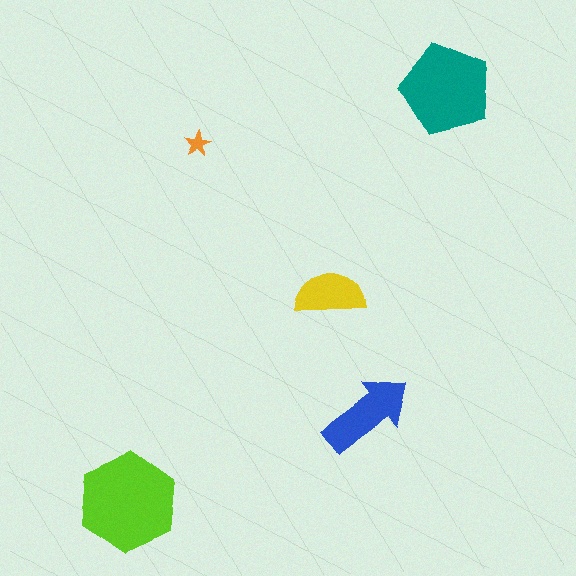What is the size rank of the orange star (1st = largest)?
5th.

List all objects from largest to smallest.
The lime hexagon, the teal pentagon, the blue arrow, the yellow semicircle, the orange star.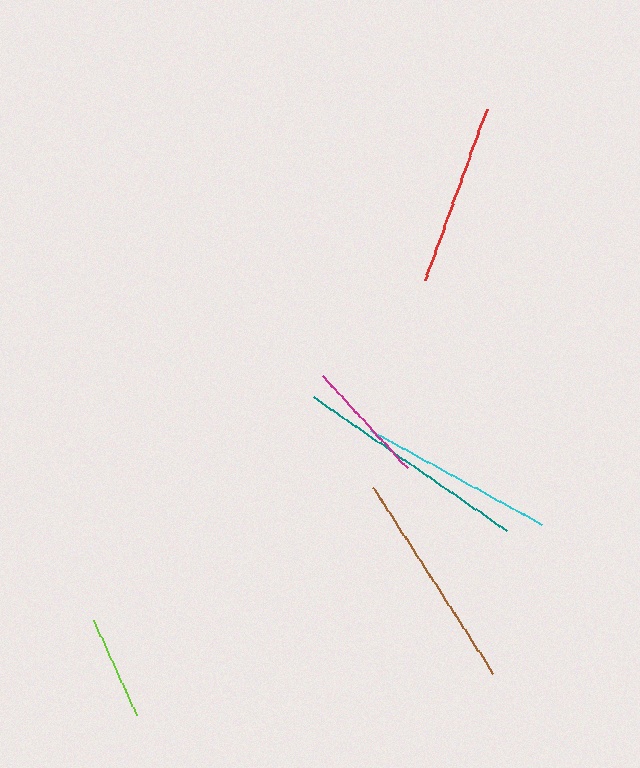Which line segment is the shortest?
The lime line is the shortest at approximately 104 pixels.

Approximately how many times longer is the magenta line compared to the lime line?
The magenta line is approximately 1.2 times the length of the lime line.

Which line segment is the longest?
The teal line is the longest at approximately 235 pixels.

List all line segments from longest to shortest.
From longest to shortest: teal, brown, cyan, red, magenta, lime.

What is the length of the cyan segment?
The cyan segment is approximately 195 pixels long.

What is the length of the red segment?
The red segment is approximately 182 pixels long.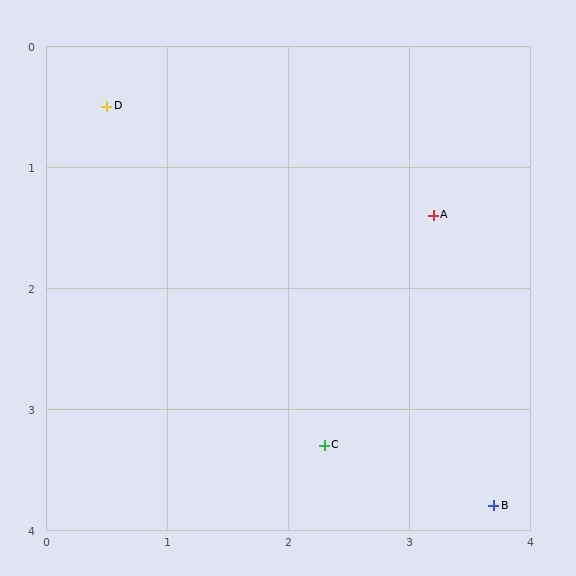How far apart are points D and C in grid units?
Points D and C are about 3.3 grid units apart.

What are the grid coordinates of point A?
Point A is at approximately (3.2, 1.4).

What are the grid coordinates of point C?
Point C is at approximately (2.3, 3.3).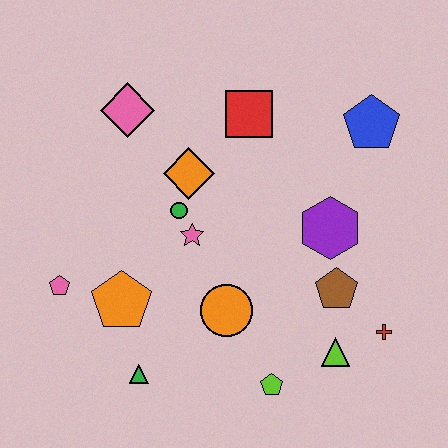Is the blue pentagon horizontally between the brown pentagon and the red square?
No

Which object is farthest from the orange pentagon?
The blue pentagon is farthest from the orange pentagon.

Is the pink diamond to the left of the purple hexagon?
Yes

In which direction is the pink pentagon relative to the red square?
The pink pentagon is to the left of the red square.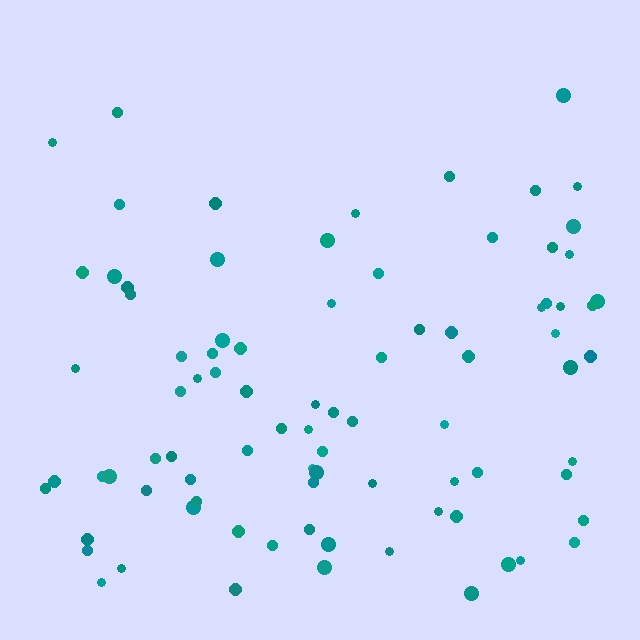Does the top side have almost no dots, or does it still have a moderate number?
Still a moderate number, just noticeably fewer than the bottom.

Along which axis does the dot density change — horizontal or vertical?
Vertical.